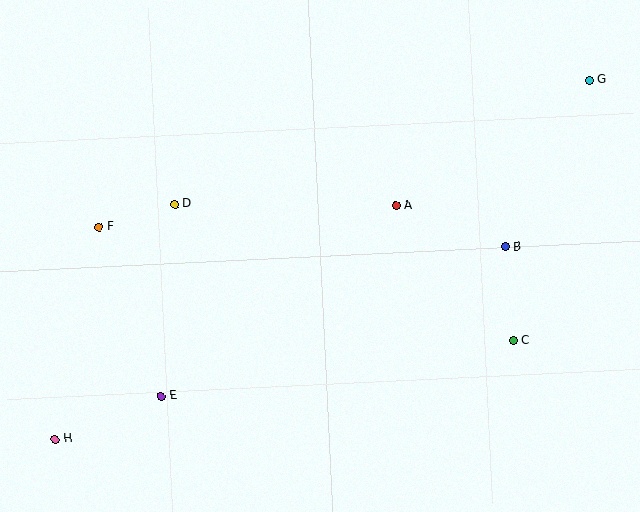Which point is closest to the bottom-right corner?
Point C is closest to the bottom-right corner.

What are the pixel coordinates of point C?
Point C is at (513, 341).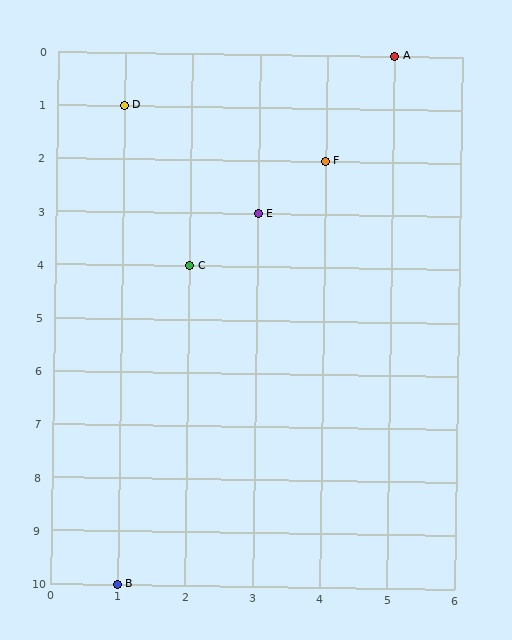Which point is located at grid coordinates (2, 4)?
Point C is at (2, 4).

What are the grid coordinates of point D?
Point D is at grid coordinates (1, 1).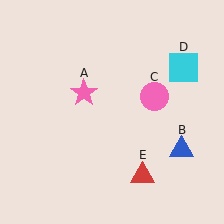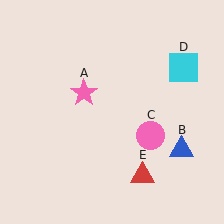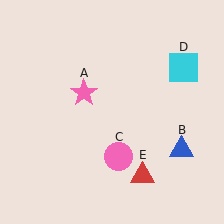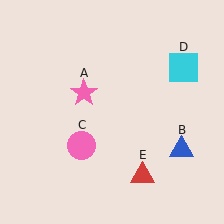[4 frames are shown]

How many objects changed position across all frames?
1 object changed position: pink circle (object C).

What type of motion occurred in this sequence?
The pink circle (object C) rotated clockwise around the center of the scene.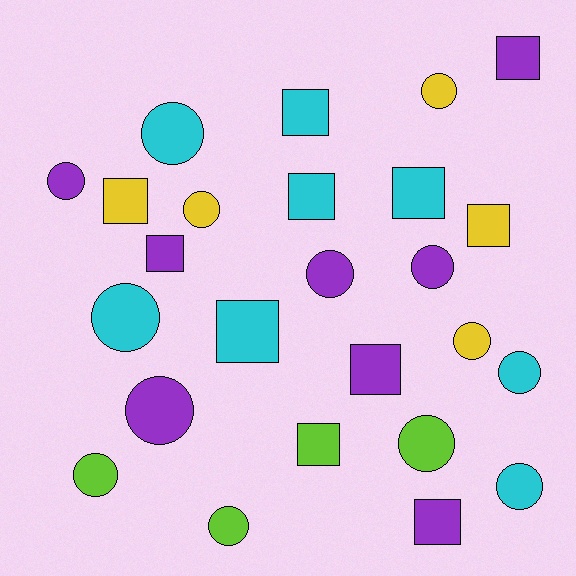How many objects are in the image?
There are 25 objects.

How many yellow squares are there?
There are 2 yellow squares.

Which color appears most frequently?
Purple, with 8 objects.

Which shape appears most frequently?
Circle, with 14 objects.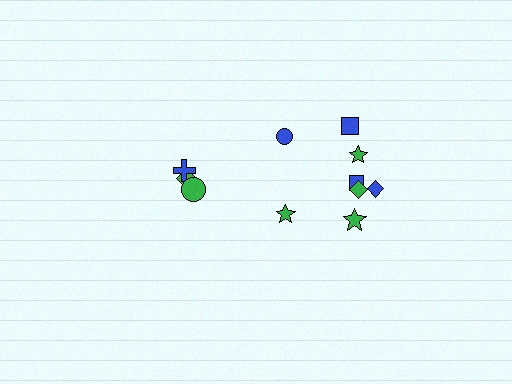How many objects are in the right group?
There are 8 objects.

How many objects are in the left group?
There are 3 objects.